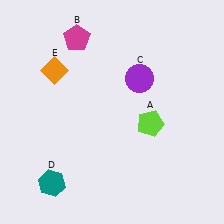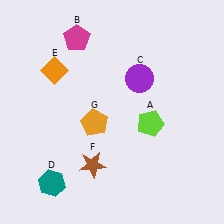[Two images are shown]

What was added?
A brown star (F), an orange pentagon (G) were added in Image 2.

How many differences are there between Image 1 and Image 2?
There are 2 differences between the two images.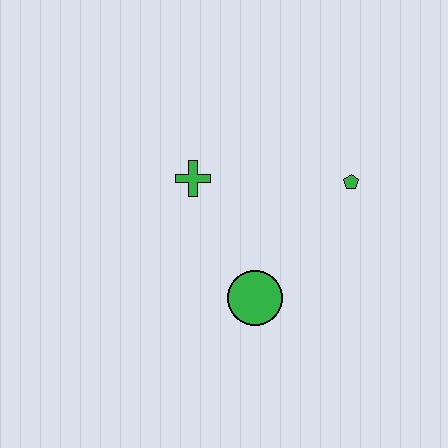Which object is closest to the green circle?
The green cross is closest to the green circle.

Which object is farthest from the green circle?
The green pentagon is farthest from the green circle.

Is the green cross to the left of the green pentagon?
Yes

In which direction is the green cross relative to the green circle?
The green cross is above the green circle.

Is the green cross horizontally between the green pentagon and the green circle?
No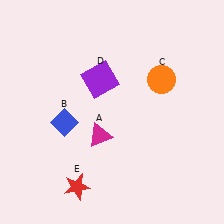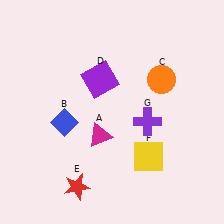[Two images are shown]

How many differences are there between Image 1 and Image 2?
There are 2 differences between the two images.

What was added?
A yellow square (F), a purple cross (G) were added in Image 2.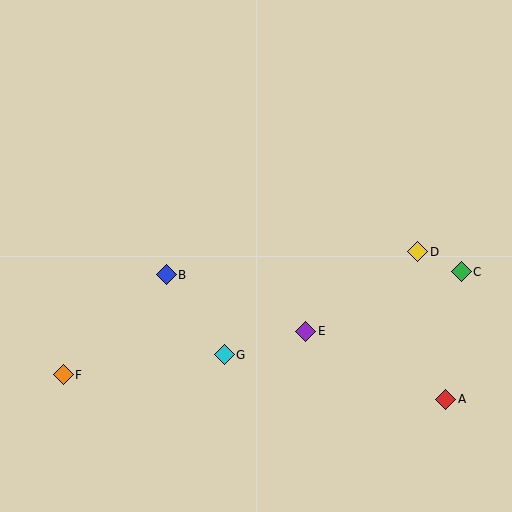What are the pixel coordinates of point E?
Point E is at (306, 331).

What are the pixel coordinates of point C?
Point C is at (461, 272).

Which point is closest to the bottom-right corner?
Point A is closest to the bottom-right corner.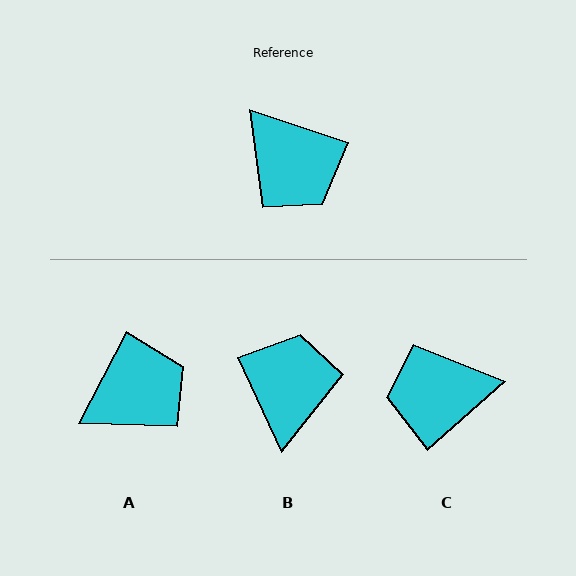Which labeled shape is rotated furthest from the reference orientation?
B, about 133 degrees away.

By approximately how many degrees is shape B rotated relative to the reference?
Approximately 133 degrees counter-clockwise.